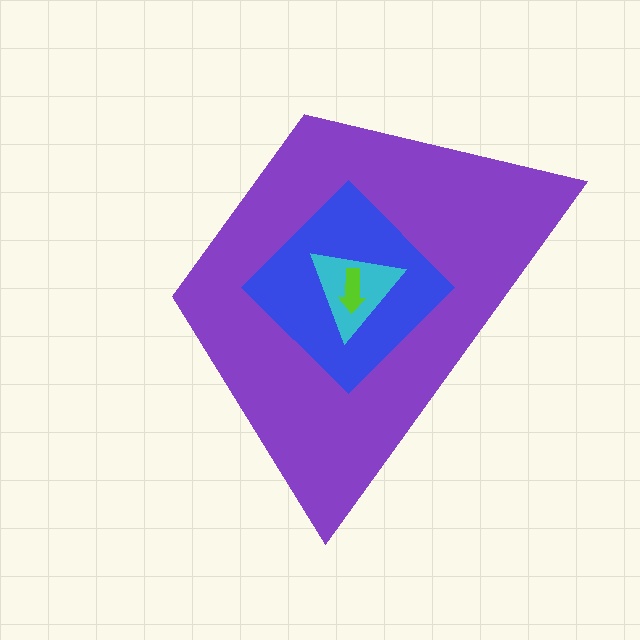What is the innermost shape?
The lime arrow.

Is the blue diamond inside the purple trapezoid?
Yes.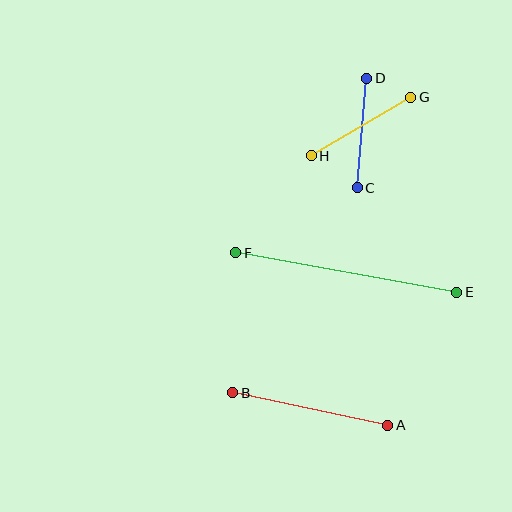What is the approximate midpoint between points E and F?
The midpoint is at approximately (346, 272) pixels.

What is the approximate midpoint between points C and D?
The midpoint is at approximately (362, 133) pixels.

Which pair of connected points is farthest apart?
Points E and F are farthest apart.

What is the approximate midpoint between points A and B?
The midpoint is at approximately (310, 409) pixels.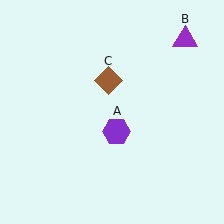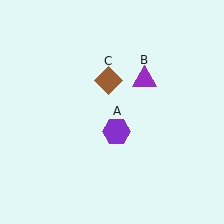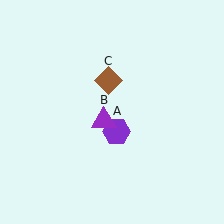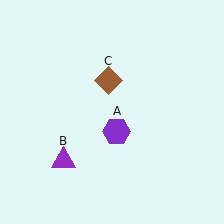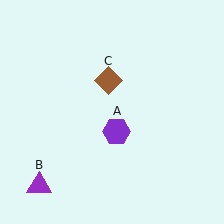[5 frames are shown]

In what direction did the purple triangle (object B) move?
The purple triangle (object B) moved down and to the left.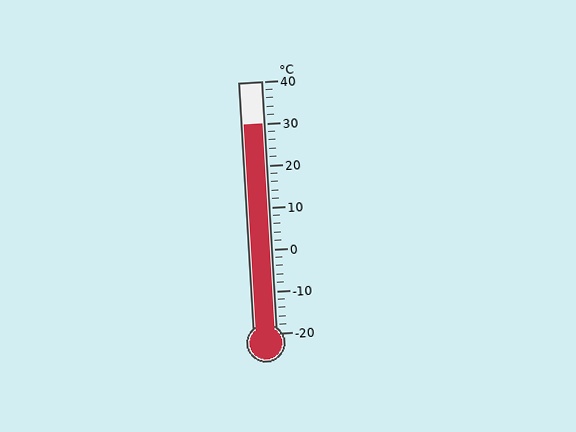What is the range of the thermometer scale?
The thermometer scale ranges from -20°C to 40°C.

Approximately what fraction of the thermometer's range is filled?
The thermometer is filled to approximately 85% of its range.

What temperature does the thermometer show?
The thermometer shows approximately 30°C.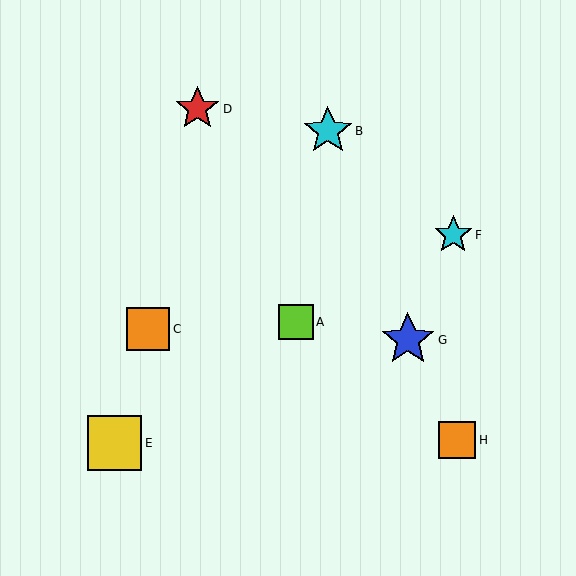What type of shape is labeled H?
Shape H is an orange square.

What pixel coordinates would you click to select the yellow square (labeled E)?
Click at (115, 443) to select the yellow square E.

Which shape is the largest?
The yellow square (labeled E) is the largest.